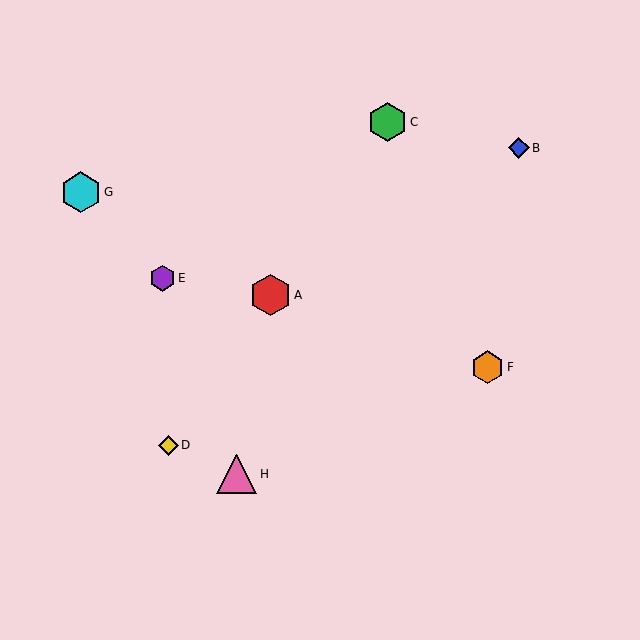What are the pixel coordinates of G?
Object G is at (81, 192).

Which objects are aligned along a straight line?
Objects A, C, D are aligned along a straight line.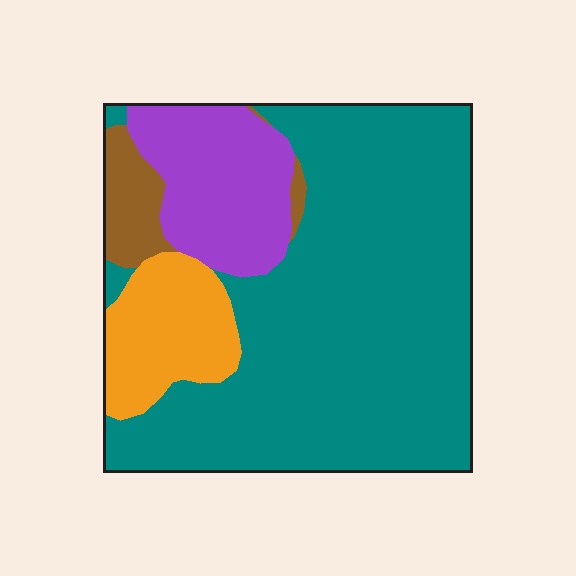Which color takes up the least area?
Brown, at roughly 5%.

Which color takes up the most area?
Teal, at roughly 65%.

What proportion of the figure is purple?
Purple covers roughly 15% of the figure.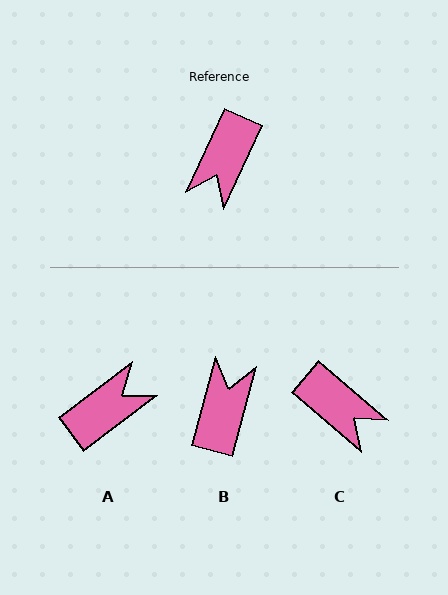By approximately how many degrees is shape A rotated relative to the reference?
Approximately 151 degrees counter-clockwise.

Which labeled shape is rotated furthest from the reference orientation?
B, about 171 degrees away.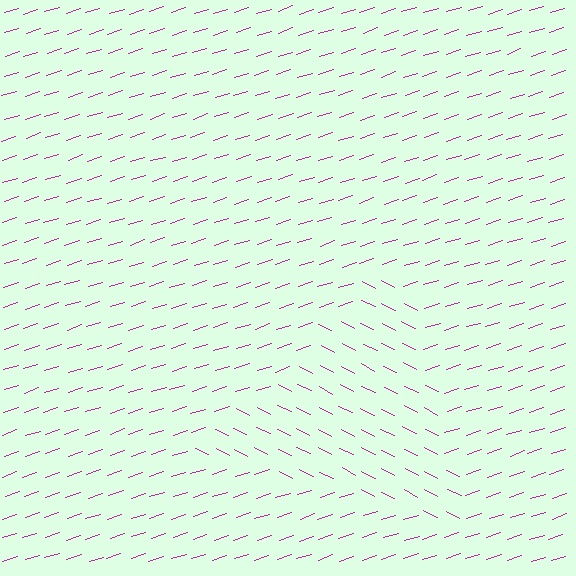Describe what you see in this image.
The image is filled with small magenta line segments. A triangle region in the image has lines oriented differently from the surrounding lines, creating a visible texture boundary.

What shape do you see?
I see a triangle.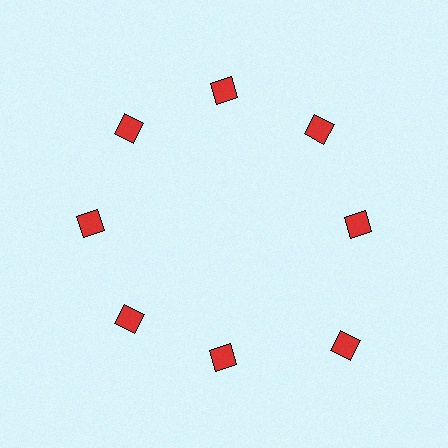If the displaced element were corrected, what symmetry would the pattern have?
It would have 8-fold rotational symmetry — the pattern would map onto itself every 45 degrees.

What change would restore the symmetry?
The symmetry would be restored by moving it inward, back onto the ring so that all 8 diamonds sit at equal angles and equal distance from the center.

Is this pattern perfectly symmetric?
No. The 8 red diamonds are arranged in a ring, but one element near the 4 o'clock position is pushed outward from the center, breaking the 8-fold rotational symmetry.